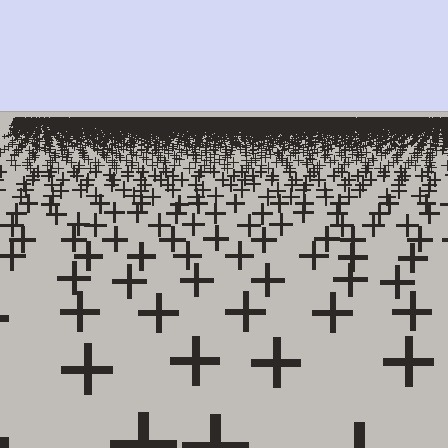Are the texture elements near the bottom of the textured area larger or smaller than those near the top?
Larger. Near the bottom, elements are closer to the viewer and appear at a bigger on-screen size.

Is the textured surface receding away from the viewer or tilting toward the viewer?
The surface is receding away from the viewer. Texture elements get smaller and denser toward the top.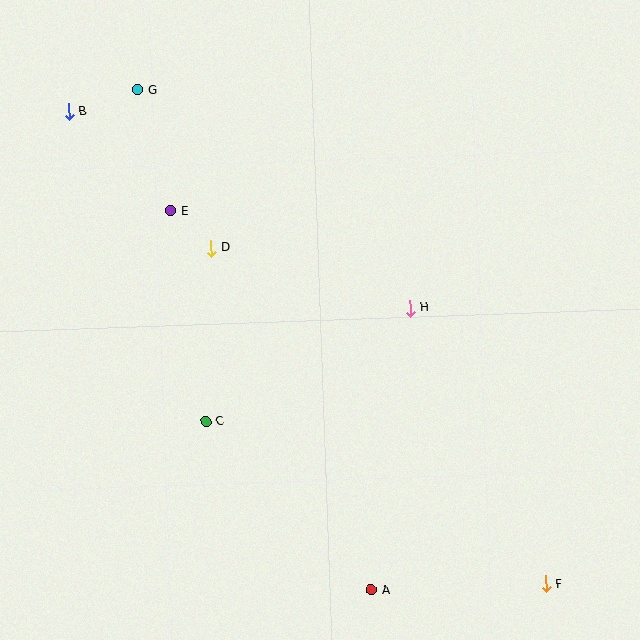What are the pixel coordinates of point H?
Point H is at (410, 308).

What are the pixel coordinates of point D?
Point D is at (211, 248).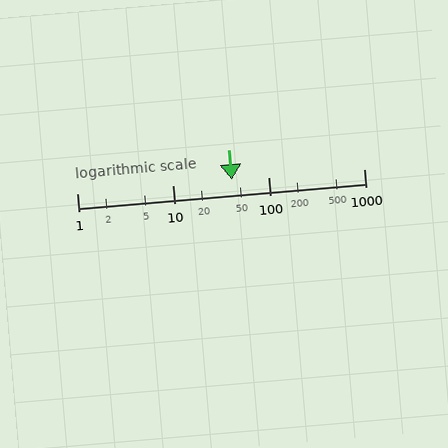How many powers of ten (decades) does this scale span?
The scale spans 3 decades, from 1 to 1000.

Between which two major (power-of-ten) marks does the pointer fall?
The pointer is between 10 and 100.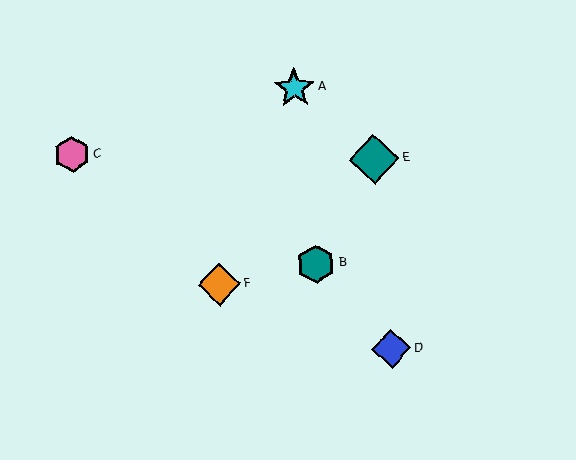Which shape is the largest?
The teal diamond (labeled E) is the largest.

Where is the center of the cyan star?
The center of the cyan star is at (294, 88).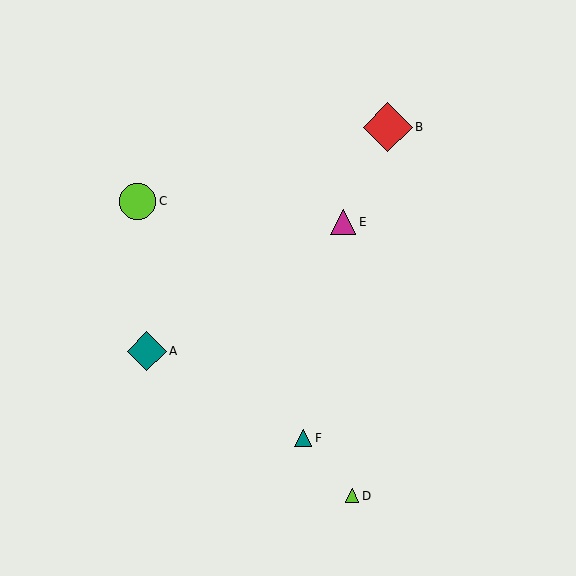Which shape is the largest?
The red diamond (labeled B) is the largest.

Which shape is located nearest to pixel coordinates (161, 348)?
The teal diamond (labeled A) at (147, 351) is nearest to that location.